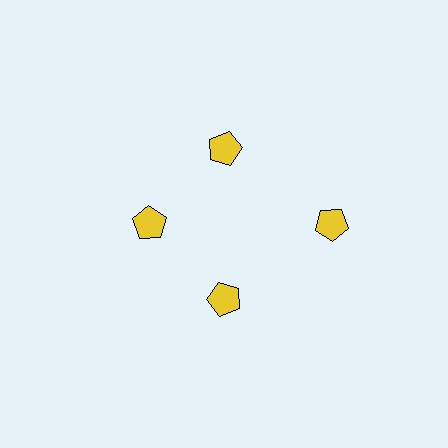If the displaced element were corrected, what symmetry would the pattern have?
It would have 4-fold rotational symmetry — the pattern would map onto itself every 90 degrees.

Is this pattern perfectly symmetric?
No. The 4 yellow pentagons are arranged in a ring, but one element near the 3 o'clock position is pushed outward from the center, breaking the 4-fold rotational symmetry.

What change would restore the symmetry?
The symmetry would be restored by moving it inward, back onto the ring so that all 4 pentagons sit at equal angles and equal distance from the center.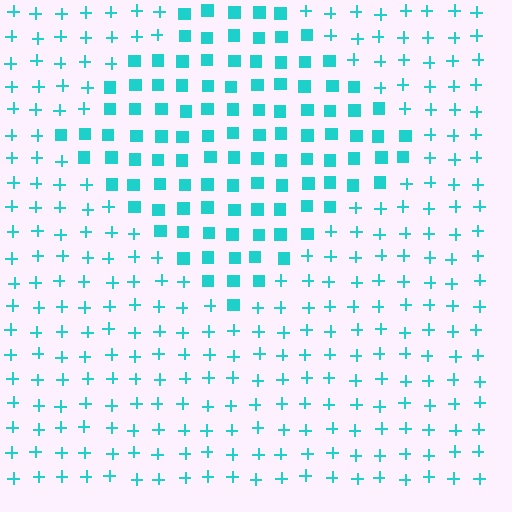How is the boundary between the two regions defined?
The boundary is defined by a change in element shape: squares inside vs. plus signs outside. All elements share the same color and spacing.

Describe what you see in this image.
The image is filled with small cyan elements arranged in a uniform grid. A diamond-shaped region contains squares, while the surrounding area contains plus signs. The boundary is defined purely by the change in element shape.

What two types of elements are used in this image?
The image uses squares inside the diamond region and plus signs outside it.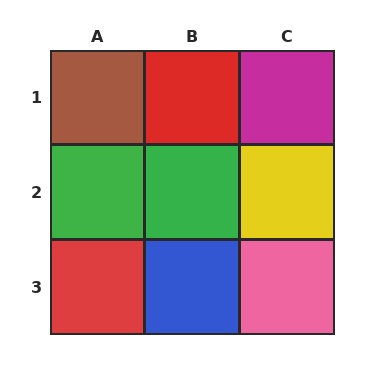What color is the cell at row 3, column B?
Blue.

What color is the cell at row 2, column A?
Green.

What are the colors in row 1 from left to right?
Brown, red, magenta.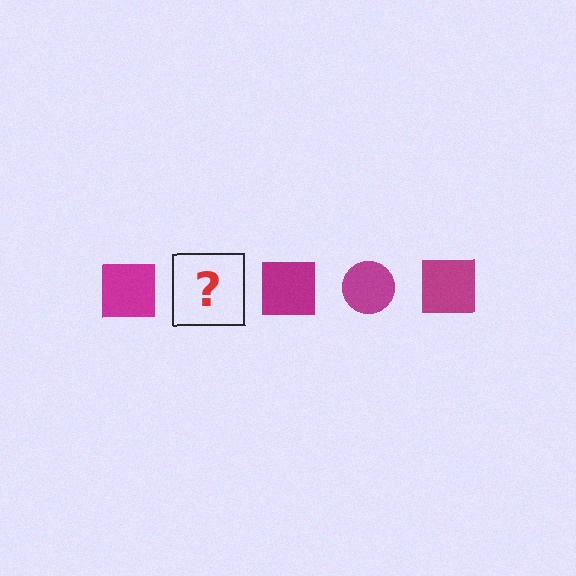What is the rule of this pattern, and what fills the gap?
The rule is that the pattern cycles through square, circle shapes in magenta. The gap should be filled with a magenta circle.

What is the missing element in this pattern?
The missing element is a magenta circle.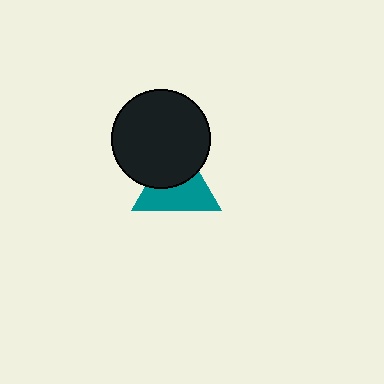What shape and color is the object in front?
The object in front is a black circle.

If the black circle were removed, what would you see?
You would see the complete teal triangle.